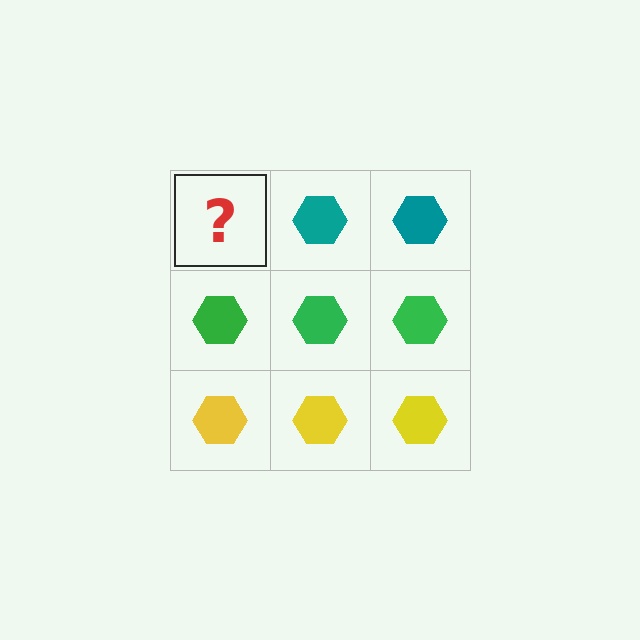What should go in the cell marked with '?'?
The missing cell should contain a teal hexagon.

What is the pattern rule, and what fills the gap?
The rule is that each row has a consistent color. The gap should be filled with a teal hexagon.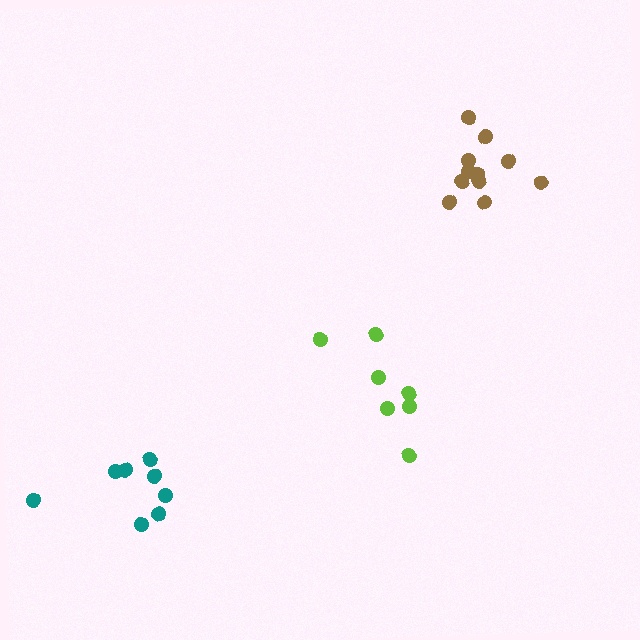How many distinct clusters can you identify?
There are 3 distinct clusters.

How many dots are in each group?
Group 1: 8 dots, Group 2: 7 dots, Group 3: 11 dots (26 total).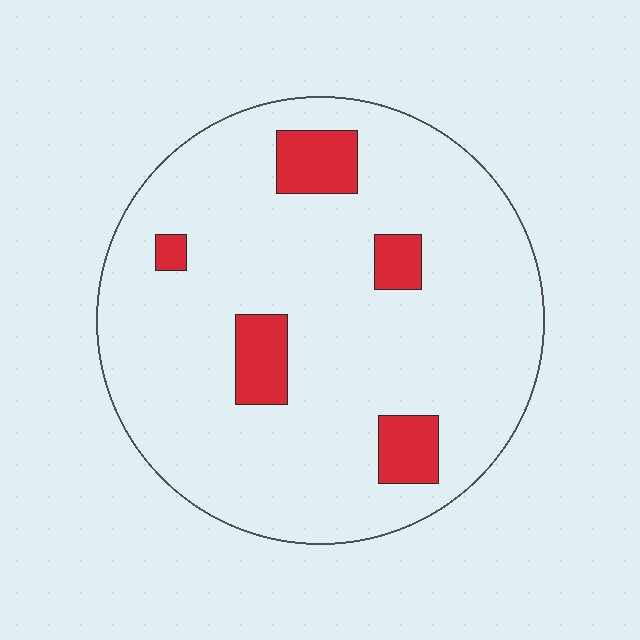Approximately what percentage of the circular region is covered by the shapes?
Approximately 10%.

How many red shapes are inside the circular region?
5.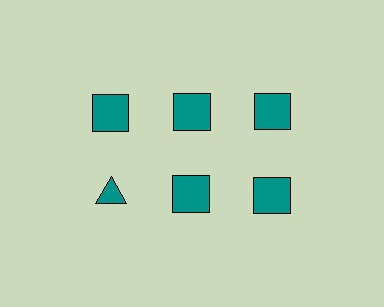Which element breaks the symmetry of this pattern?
The teal triangle in the second row, leftmost column breaks the symmetry. All other shapes are teal squares.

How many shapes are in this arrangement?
There are 6 shapes arranged in a grid pattern.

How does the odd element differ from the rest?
It has a different shape: triangle instead of square.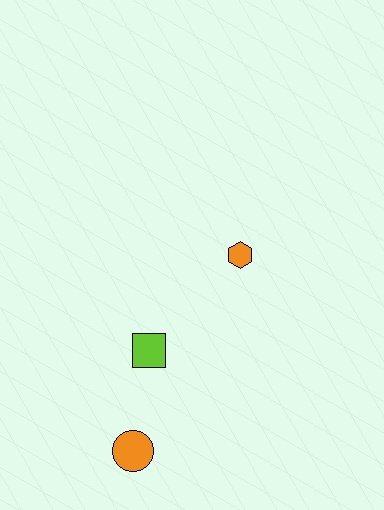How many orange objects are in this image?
There are 2 orange objects.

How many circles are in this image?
There is 1 circle.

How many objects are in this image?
There are 3 objects.